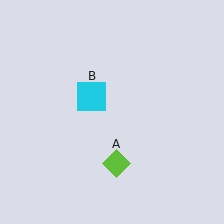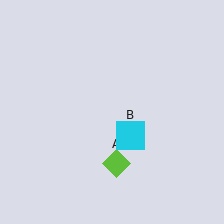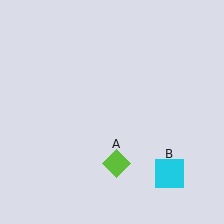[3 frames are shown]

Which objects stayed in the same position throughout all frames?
Lime diamond (object A) remained stationary.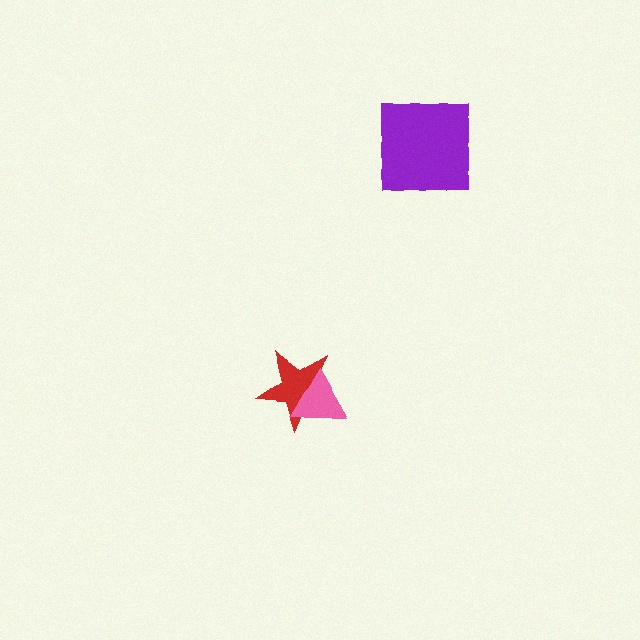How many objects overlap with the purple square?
0 objects overlap with the purple square.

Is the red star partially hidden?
Yes, it is partially covered by another shape.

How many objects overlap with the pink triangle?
1 object overlaps with the pink triangle.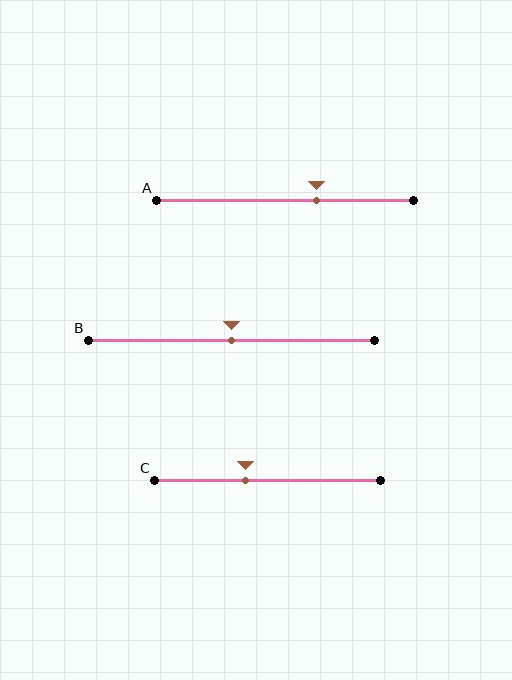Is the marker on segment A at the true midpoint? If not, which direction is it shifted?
No, the marker on segment A is shifted to the right by about 12% of the segment length.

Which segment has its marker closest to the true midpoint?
Segment B has its marker closest to the true midpoint.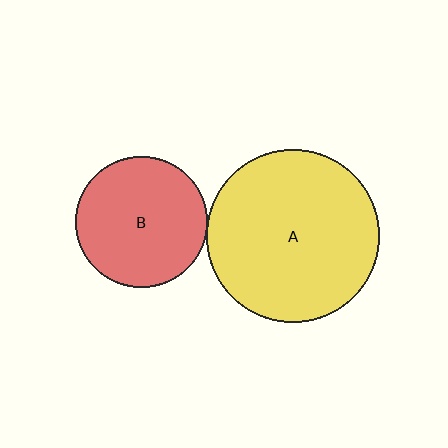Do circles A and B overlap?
Yes.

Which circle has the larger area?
Circle A (yellow).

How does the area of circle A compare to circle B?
Approximately 1.7 times.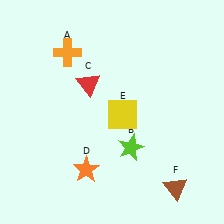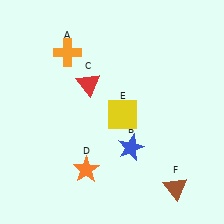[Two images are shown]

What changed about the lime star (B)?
In Image 1, B is lime. In Image 2, it changed to blue.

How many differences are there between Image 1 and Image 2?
There is 1 difference between the two images.